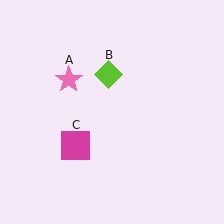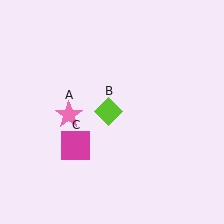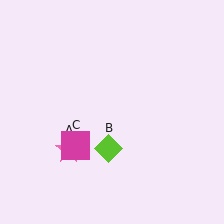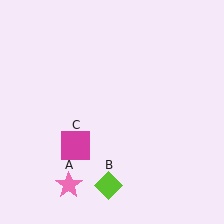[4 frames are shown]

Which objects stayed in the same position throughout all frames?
Magenta square (object C) remained stationary.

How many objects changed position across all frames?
2 objects changed position: pink star (object A), lime diamond (object B).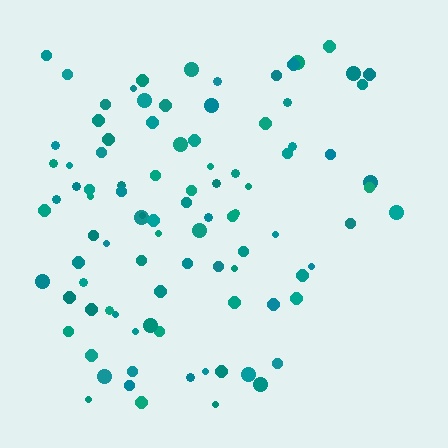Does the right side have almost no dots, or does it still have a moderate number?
Still a moderate number, just noticeably fewer than the left.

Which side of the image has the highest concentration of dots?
The left.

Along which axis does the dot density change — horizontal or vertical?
Horizontal.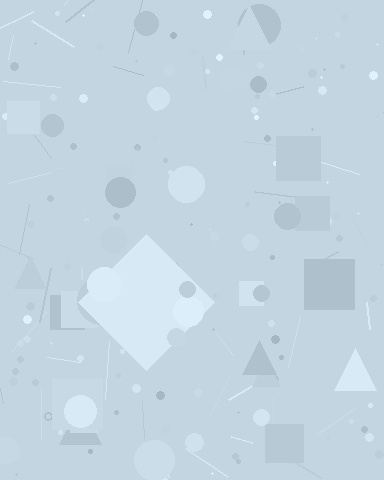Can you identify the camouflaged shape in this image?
The camouflaged shape is a diamond.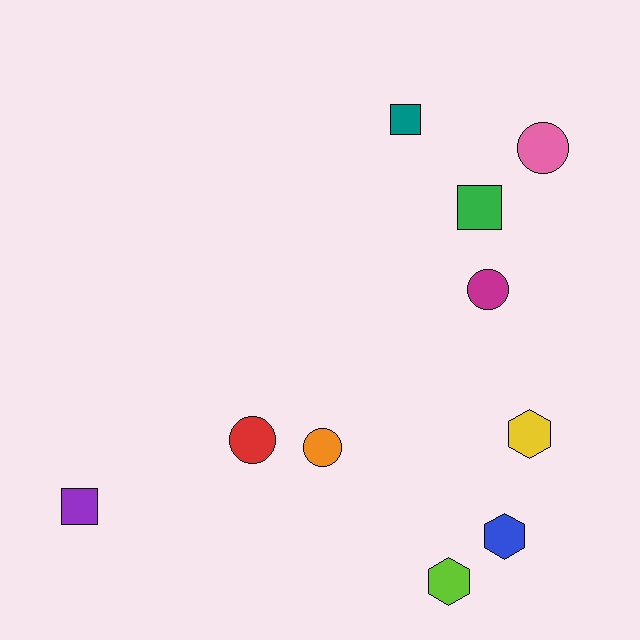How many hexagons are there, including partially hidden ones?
There are 3 hexagons.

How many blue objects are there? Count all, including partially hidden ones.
There is 1 blue object.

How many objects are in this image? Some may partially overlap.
There are 10 objects.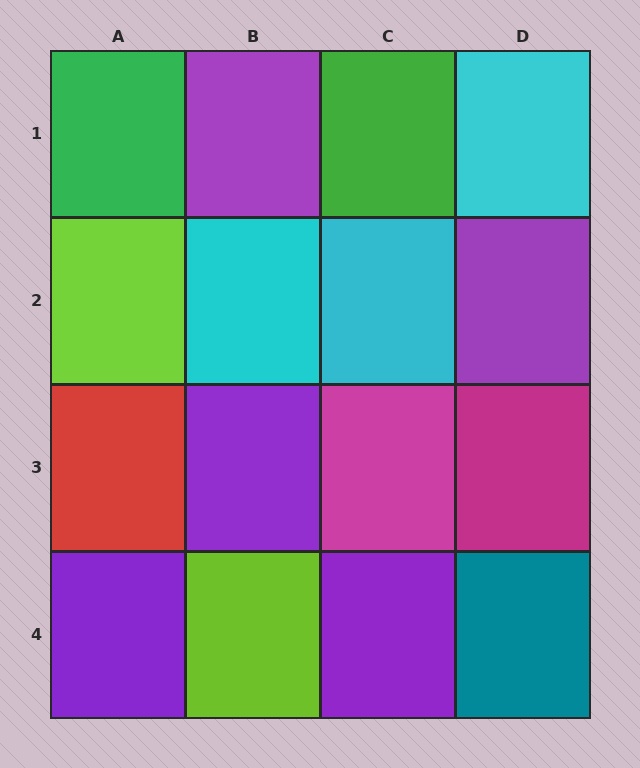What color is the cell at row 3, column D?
Magenta.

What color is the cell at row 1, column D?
Cyan.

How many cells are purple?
5 cells are purple.